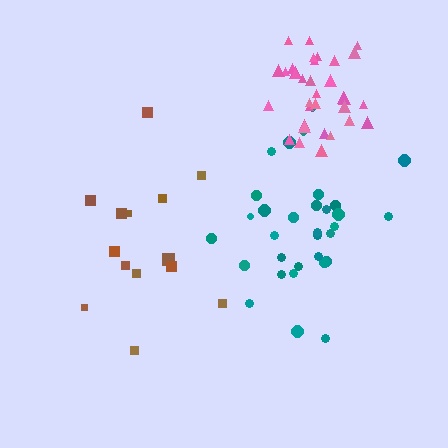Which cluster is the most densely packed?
Pink.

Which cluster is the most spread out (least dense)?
Brown.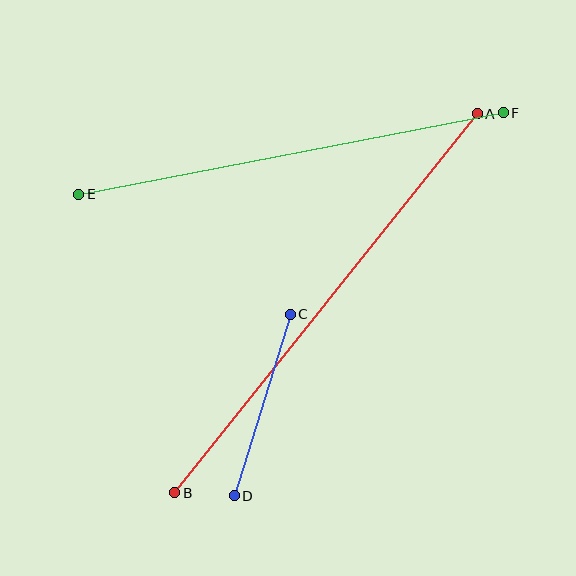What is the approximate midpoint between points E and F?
The midpoint is at approximately (291, 154) pixels.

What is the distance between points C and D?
The distance is approximately 190 pixels.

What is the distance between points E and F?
The distance is approximately 432 pixels.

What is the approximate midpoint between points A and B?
The midpoint is at approximately (326, 303) pixels.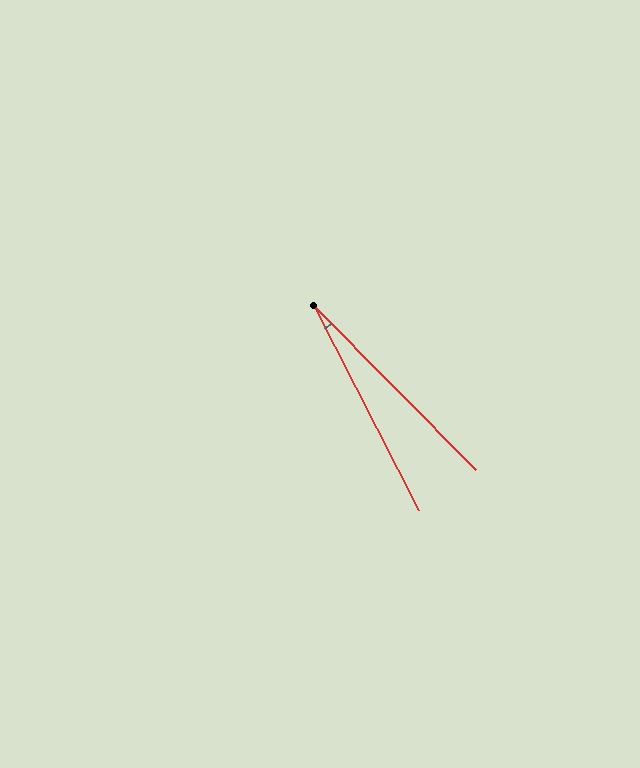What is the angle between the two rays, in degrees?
Approximately 18 degrees.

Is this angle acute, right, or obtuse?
It is acute.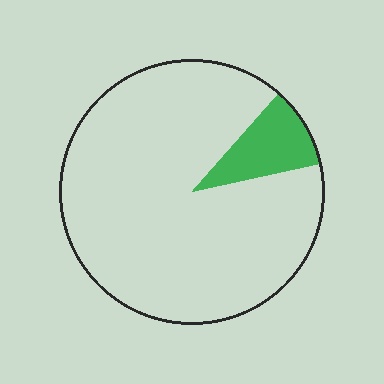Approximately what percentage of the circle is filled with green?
Approximately 10%.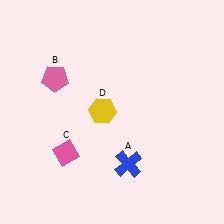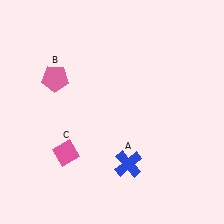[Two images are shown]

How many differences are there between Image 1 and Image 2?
There is 1 difference between the two images.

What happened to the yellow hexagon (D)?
The yellow hexagon (D) was removed in Image 2. It was in the top-left area of Image 1.